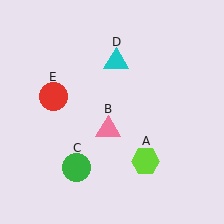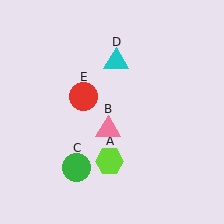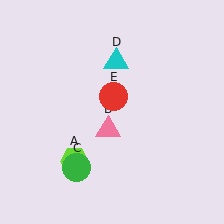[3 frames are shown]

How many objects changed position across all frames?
2 objects changed position: lime hexagon (object A), red circle (object E).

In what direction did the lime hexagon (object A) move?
The lime hexagon (object A) moved left.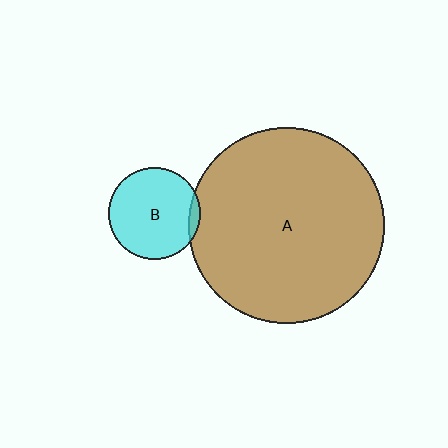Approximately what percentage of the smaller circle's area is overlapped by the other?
Approximately 5%.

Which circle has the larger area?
Circle A (brown).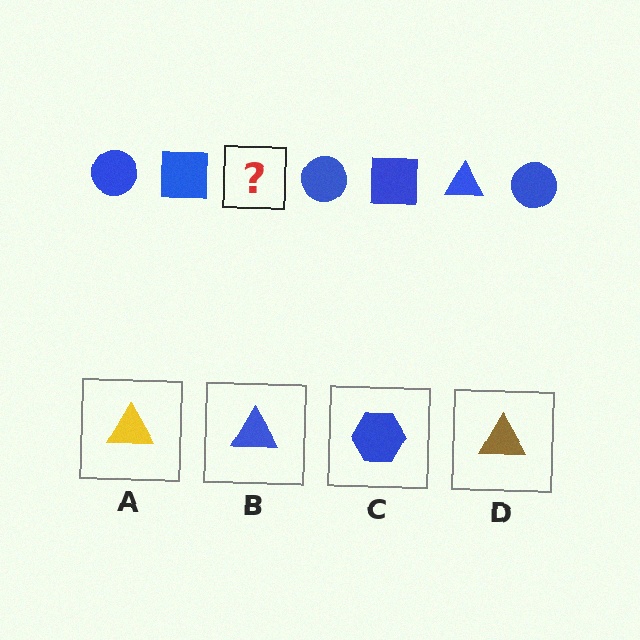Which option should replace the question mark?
Option B.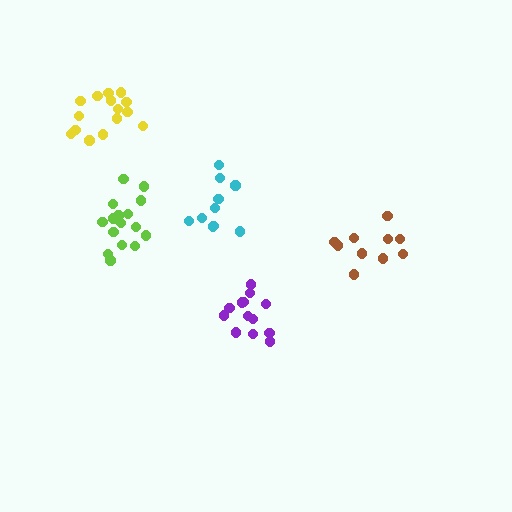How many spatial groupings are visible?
There are 5 spatial groupings.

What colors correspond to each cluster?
The clusters are colored: purple, brown, cyan, lime, yellow.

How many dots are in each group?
Group 1: 13 dots, Group 2: 10 dots, Group 3: 10 dots, Group 4: 16 dots, Group 5: 15 dots (64 total).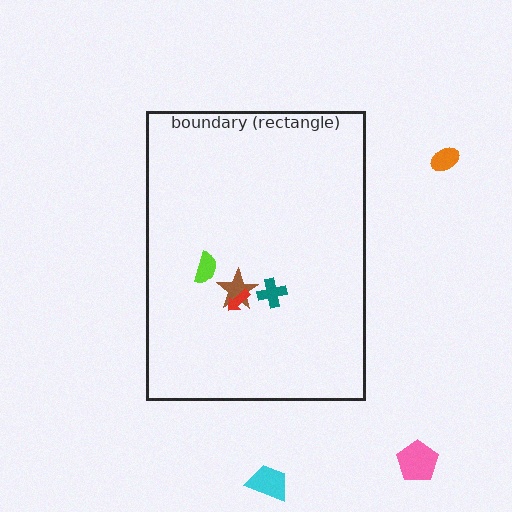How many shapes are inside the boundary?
4 inside, 3 outside.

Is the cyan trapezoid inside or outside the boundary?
Outside.